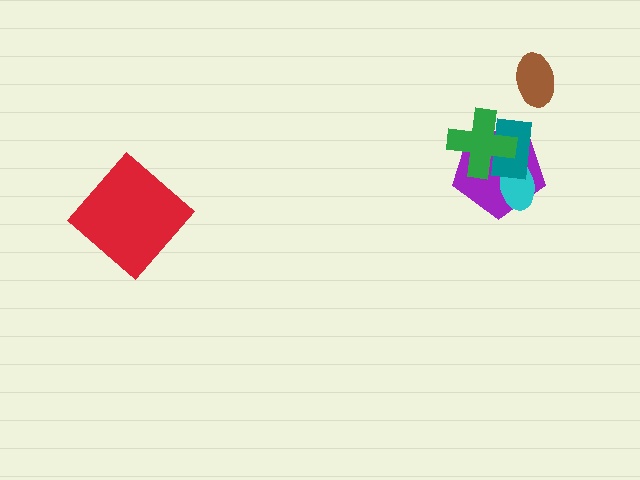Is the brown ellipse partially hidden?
No, no other shape covers it.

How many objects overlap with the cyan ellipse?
2 objects overlap with the cyan ellipse.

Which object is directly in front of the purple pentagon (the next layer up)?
The cyan ellipse is directly in front of the purple pentagon.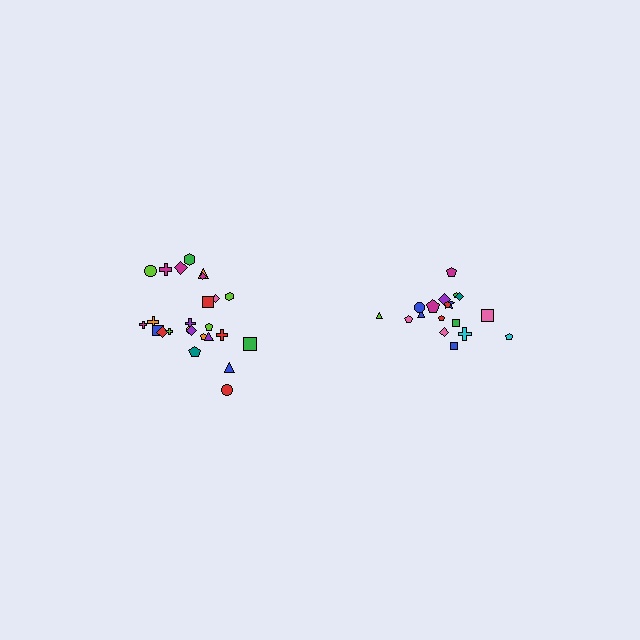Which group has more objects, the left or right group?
The left group.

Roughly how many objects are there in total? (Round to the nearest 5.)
Roughly 45 objects in total.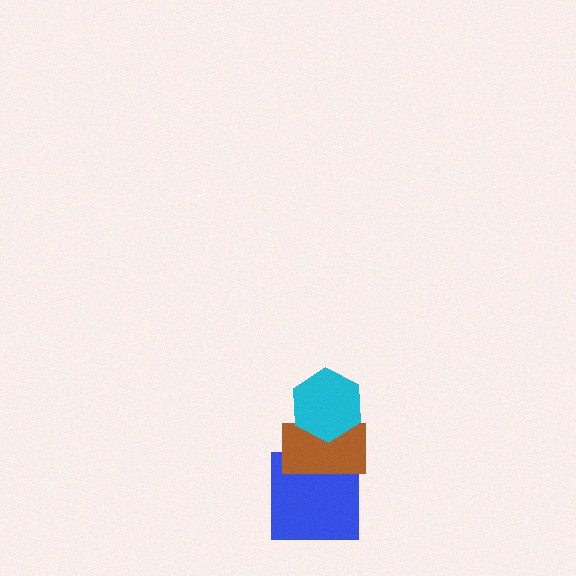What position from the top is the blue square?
The blue square is 3rd from the top.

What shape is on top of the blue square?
The brown rectangle is on top of the blue square.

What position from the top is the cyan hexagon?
The cyan hexagon is 1st from the top.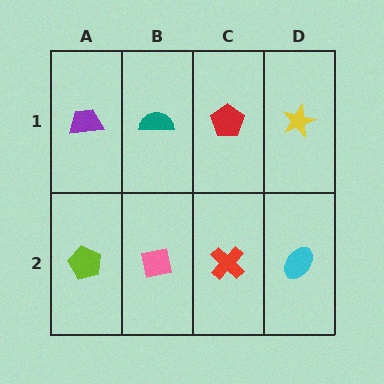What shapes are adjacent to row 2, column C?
A red pentagon (row 1, column C), a pink square (row 2, column B), a cyan ellipse (row 2, column D).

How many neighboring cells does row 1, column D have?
2.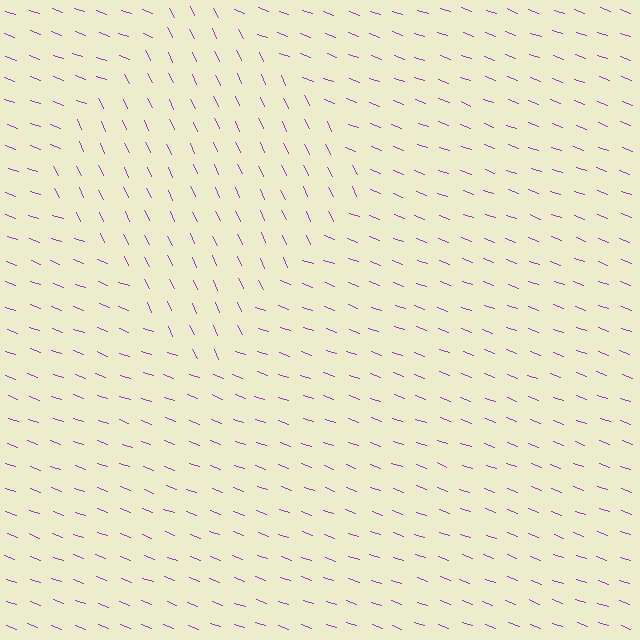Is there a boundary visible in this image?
Yes, there is a texture boundary formed by a change in line orientation.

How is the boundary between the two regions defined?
The boundary is defined purely by a change in line orientation (approximately 45 degrees difference). All lines are the same color and thickness.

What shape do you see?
I see a diamond.